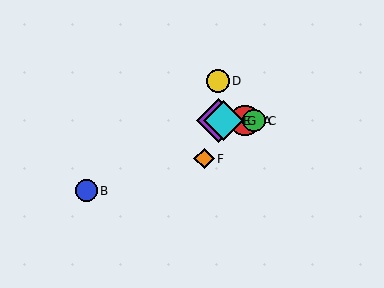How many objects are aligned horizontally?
4 objects (A, C, E, G) are aligned horizontally.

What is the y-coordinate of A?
Object A is at y≈121.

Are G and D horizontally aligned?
No, G is at y≈121 and D is at y≈81.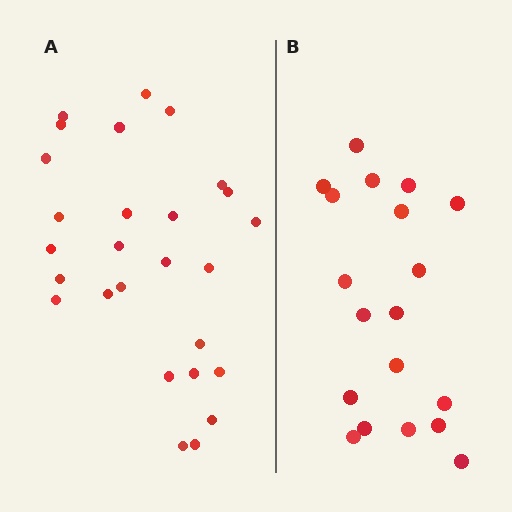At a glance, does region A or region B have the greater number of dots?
Region A (the left region) has more dots.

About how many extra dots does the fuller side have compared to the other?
Region A has roughly 8 or so more dots than region B.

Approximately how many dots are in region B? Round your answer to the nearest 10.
About 20 dots. (The exact count is 19, which rounds to 20.)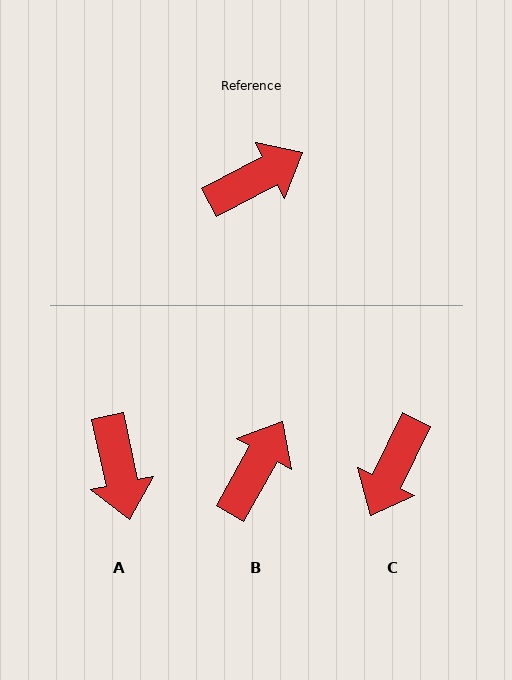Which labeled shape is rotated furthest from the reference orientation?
C, about 144 degrees away.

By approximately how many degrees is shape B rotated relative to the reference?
Approximately 33 degrees counter-clockwise.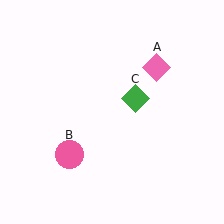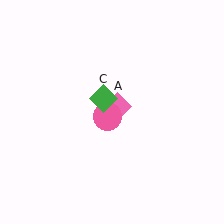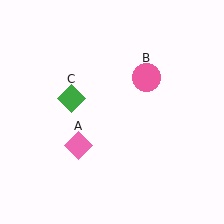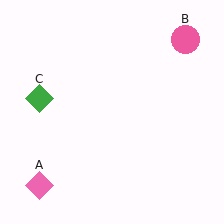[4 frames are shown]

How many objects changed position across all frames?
3 objects changed position: pink diamond (object A), pink circle (object B), green diamond (object C).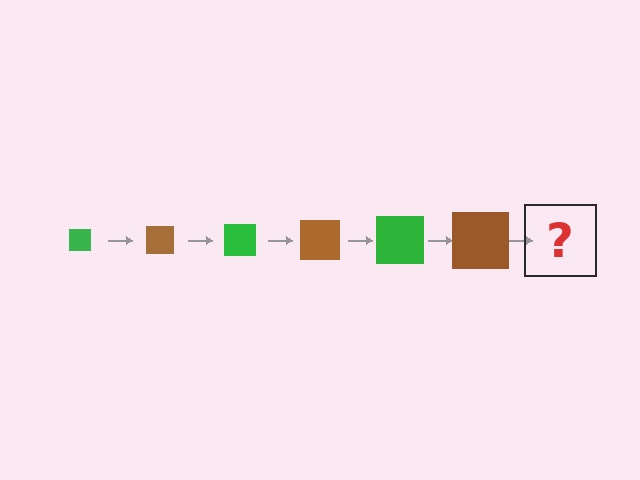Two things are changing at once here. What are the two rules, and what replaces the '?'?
The two rules are that the square grows larger each step and the color cycles through green and brown. The '?' should be a green square, larger than the previous one.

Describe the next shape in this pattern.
It should be a green square, larger than the previous one.